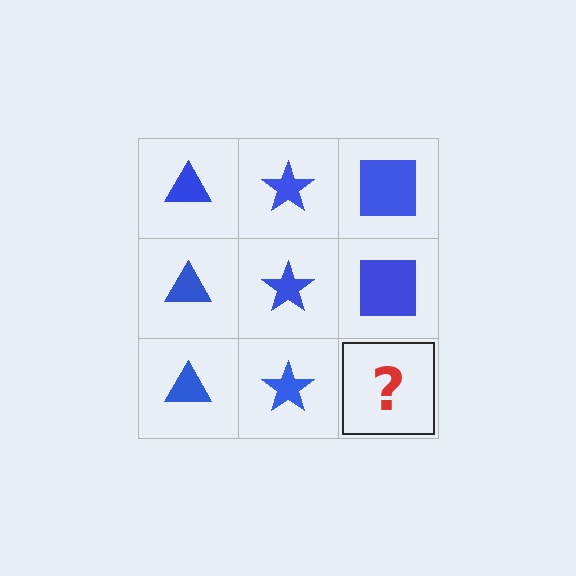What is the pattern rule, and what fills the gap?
The rule is that each column has a consistent shape. The gap should be filled with a blue square.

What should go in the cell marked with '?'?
The missing cell should contain a blue square.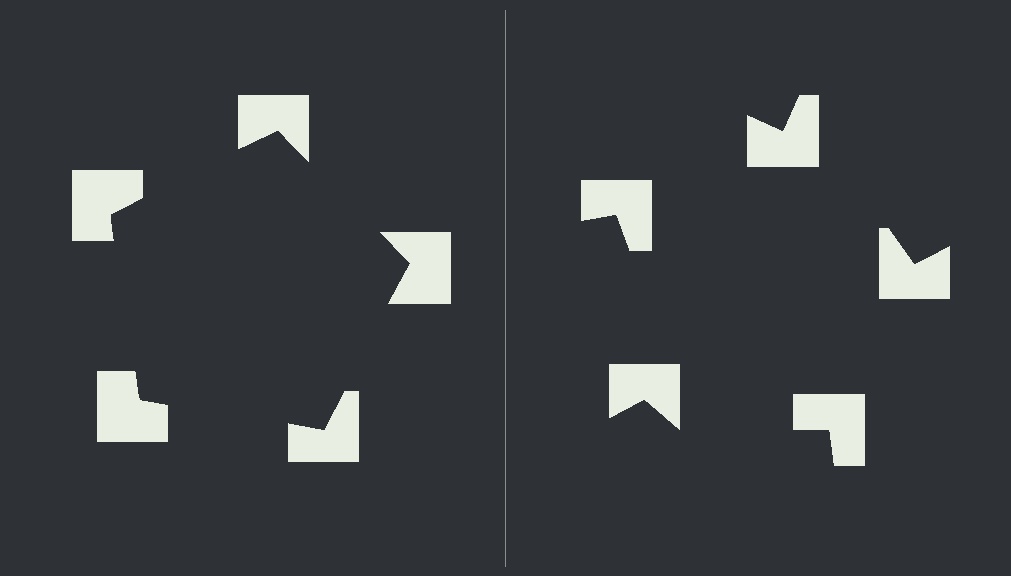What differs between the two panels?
The notched squares are positioned identically on both sides; only the wedge orientations differ. On the left they align to a pentagon; on the right they are misaligned.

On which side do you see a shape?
An illusory pentagon appears on the left side. On the right side the wedge cuts are rotated, so no coherent shape forms.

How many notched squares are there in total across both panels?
10 — 5 on each side.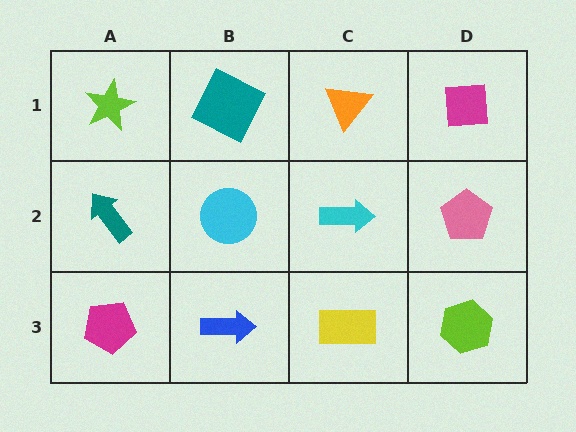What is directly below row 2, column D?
A lime hexagon.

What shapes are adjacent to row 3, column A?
A teal arrow (row 2, column A), a blue arrow (row 3, column B).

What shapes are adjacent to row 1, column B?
A cyan circle (row 2, column B), a lime star (row 1, column A), an orange triangle (row 1, column C).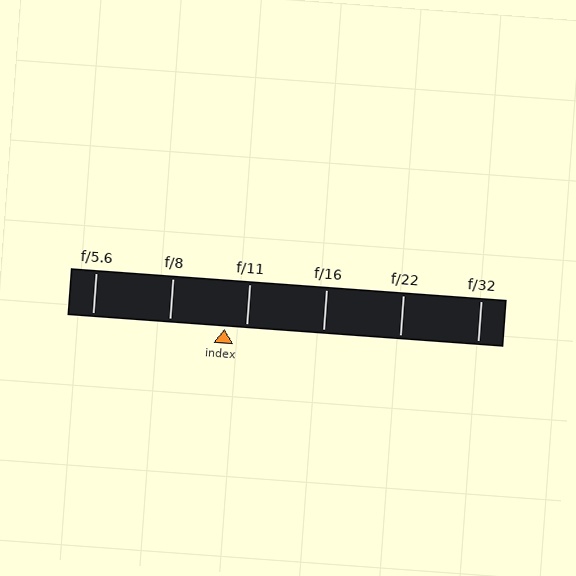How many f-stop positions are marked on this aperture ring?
There are 6 f-stop positions marked.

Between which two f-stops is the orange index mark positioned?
The index mark is between f/8 and f/11.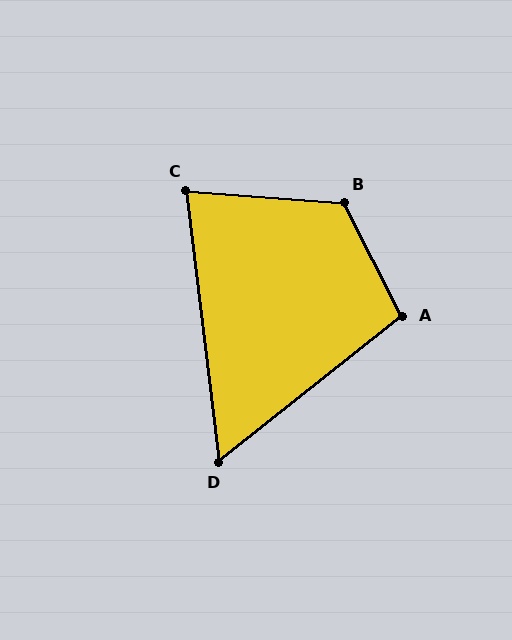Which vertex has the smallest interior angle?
D, at approximately 59 degrees.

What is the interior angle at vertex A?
Approximately 101 degrees (obtuse).